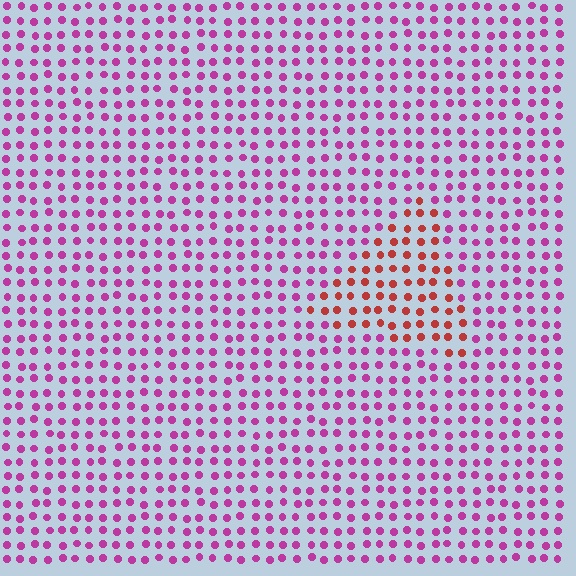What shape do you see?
I see a triangle.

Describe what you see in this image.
The image is filled with small magenta elements in a uniform arrangement. A triangle-shaped region is visible where the elements are tinted to a slightly different hue, forming a subtle color boundary.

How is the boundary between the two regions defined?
The boundary is defined purely by a slight shift in hue (about 48 degrees). Spacing, size, and orientation are identical on both sides.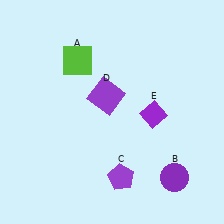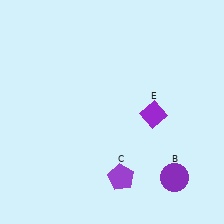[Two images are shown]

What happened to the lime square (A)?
The lime square (A) was removed in Image 2. It was in the top-left area of Image 1.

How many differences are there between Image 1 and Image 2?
There are 2 differences between the two images.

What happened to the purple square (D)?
The purple square (D) was removed in Image 2. It was in the top-left area of Image 1.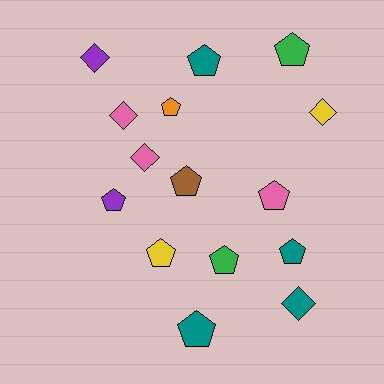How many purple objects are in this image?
There are 2 purple objects.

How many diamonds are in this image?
There are 5 diamonds.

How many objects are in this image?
There are 15 objects.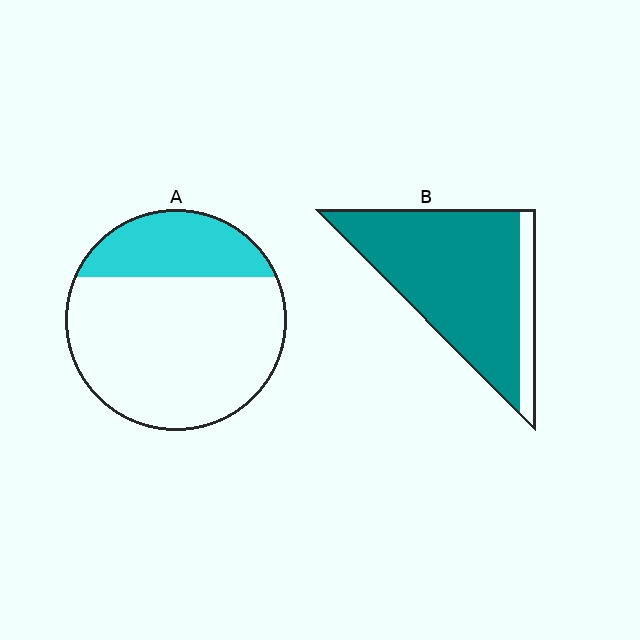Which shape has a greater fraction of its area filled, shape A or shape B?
Shape B.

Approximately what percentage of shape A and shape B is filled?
A is approximately 25% and B is approximately 85%.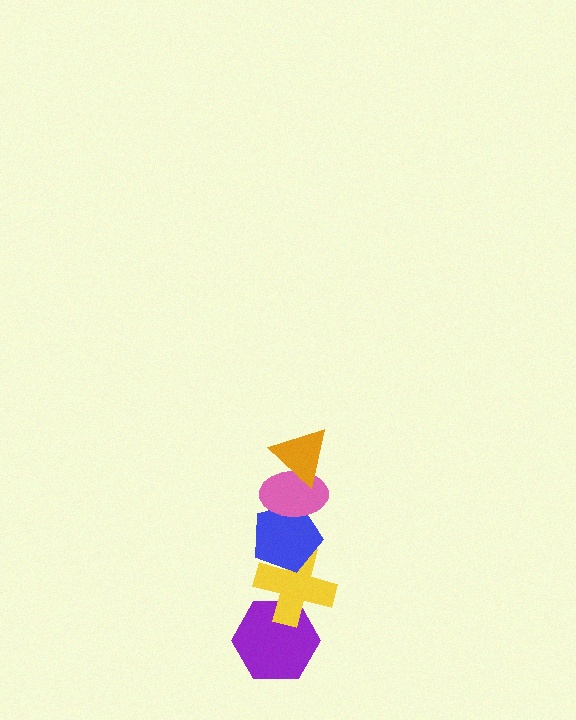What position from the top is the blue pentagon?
The blue pentagon is 3rd from the top.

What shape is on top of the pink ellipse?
The orange triangle is on top of the pink ellipse.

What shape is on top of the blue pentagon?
The pink ellipse is on top of the blue pentagon.